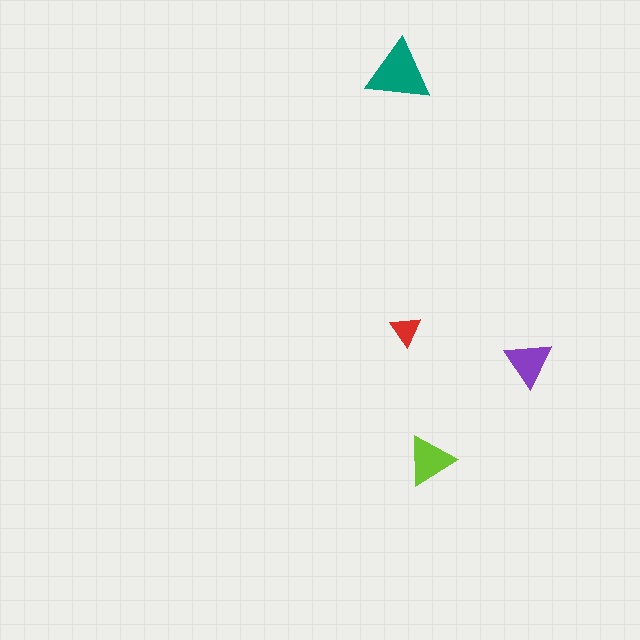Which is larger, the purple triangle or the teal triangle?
The teal one.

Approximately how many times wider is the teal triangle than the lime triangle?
About 1.5 times wider.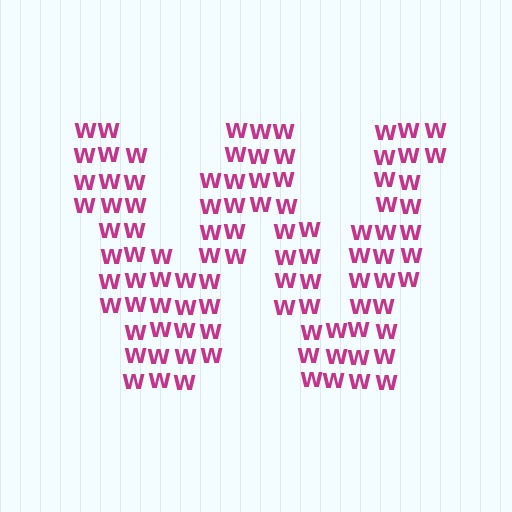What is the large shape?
The large shape is the letter W.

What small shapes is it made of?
It is made of small letter W's.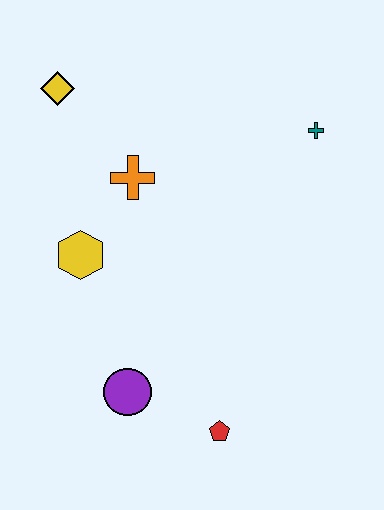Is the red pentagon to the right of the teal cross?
No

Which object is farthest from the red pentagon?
The yellow diamond is farthest from the red pentagon.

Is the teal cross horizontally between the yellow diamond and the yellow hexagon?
No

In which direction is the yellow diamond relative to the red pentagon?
The yellow diamond is above the red pentagon.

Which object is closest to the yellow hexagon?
The orange cross is closest to the yellow hexagon.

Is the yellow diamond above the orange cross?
Yes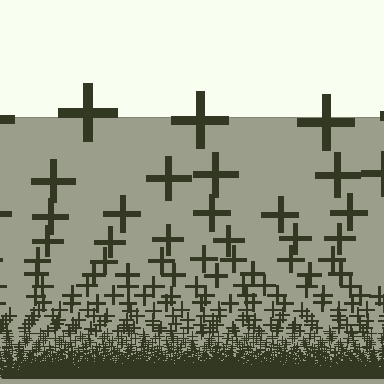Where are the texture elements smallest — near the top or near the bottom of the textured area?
Near the bottom.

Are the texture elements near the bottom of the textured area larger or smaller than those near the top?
Smaller. The gradient is inverted — elements near the bottom are smaller and denser.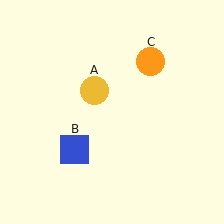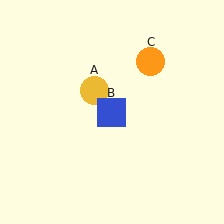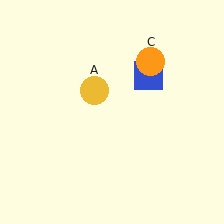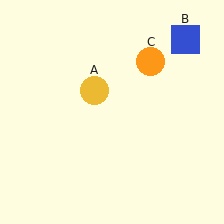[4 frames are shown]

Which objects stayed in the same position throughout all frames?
Yellow circle (object A) and orange circle (object C) remained stationary.